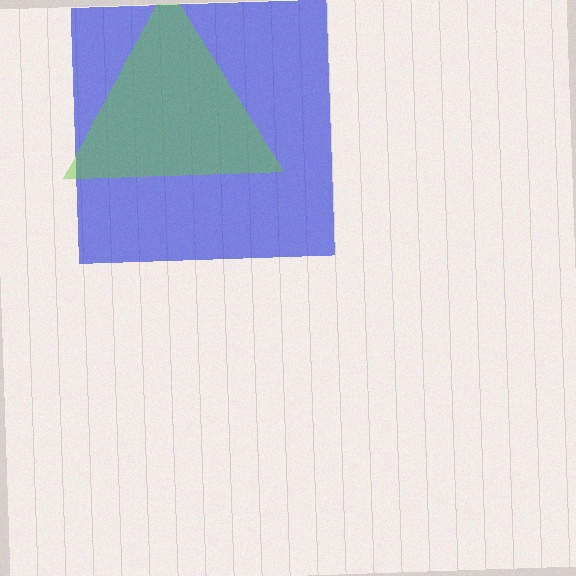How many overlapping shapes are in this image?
There are 2 overlapping shapes in the image.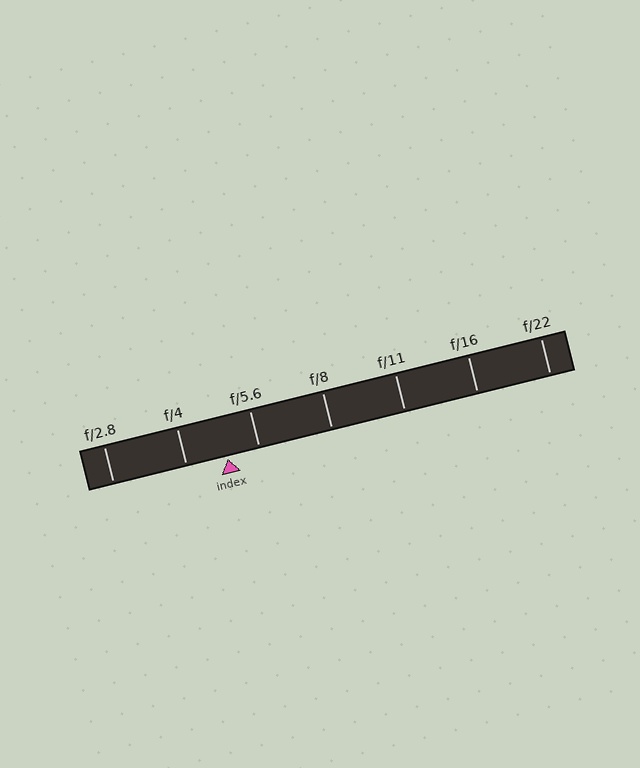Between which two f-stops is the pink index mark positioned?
The index mark is between f/4 and f/5.6.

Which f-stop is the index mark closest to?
The index mark is closest to f/5.6.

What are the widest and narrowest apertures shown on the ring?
The widest aperture shown is f/2.8 and the narrowest is f/22.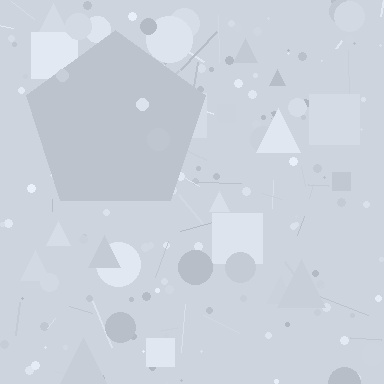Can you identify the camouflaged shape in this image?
The camouflaged shape is a pentagon.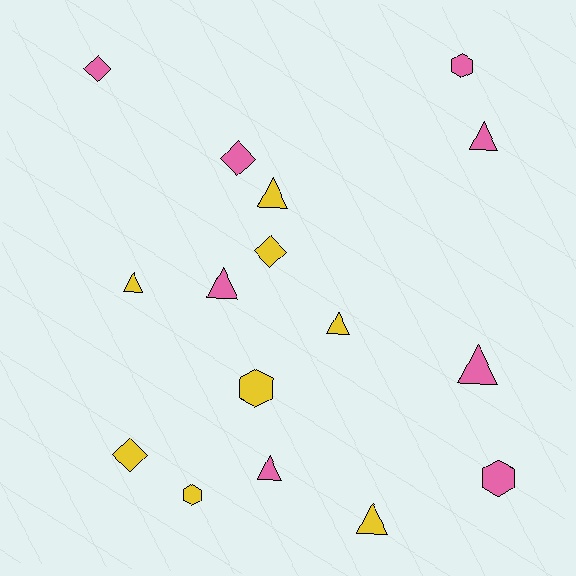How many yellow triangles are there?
There are 4 yellow triangles.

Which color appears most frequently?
Pink, with 8 objects.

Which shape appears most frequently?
Triangle, with 8 objects.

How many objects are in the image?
There are 16 objects.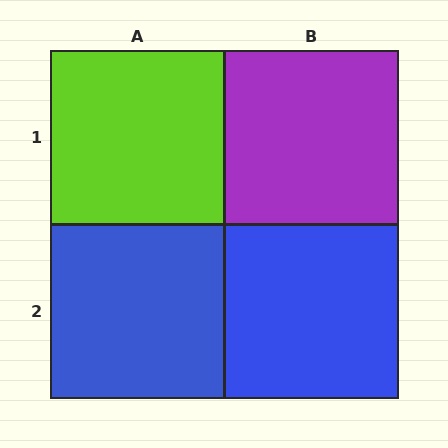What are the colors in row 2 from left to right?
Blue, blue.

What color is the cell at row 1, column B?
Purple.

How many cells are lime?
1 cell is lime.